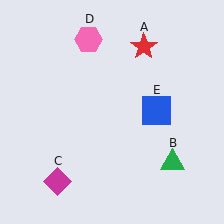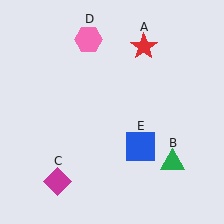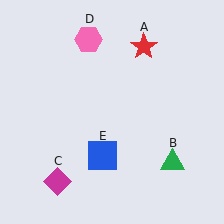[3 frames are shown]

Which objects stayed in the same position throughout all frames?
Red star (object A) and green triangle (object B) and magenta diamond (object C) and pink hexagon (object D) remained stationary.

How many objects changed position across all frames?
1 object changed position: blue square (object E).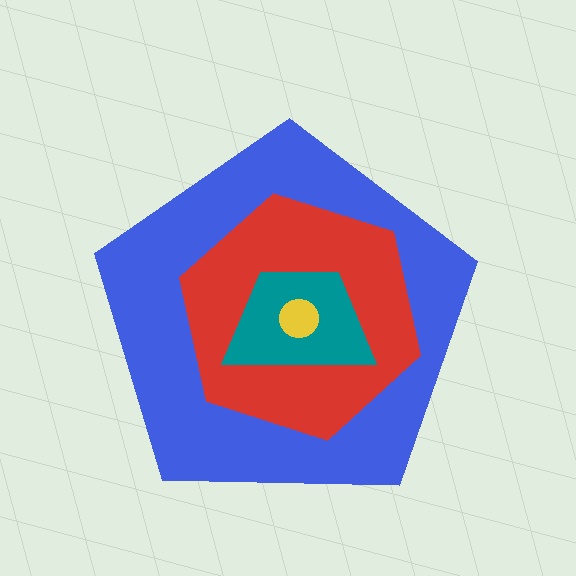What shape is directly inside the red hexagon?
The teal trapezoid.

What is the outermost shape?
The blue pentagon.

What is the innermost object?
The yellow circle.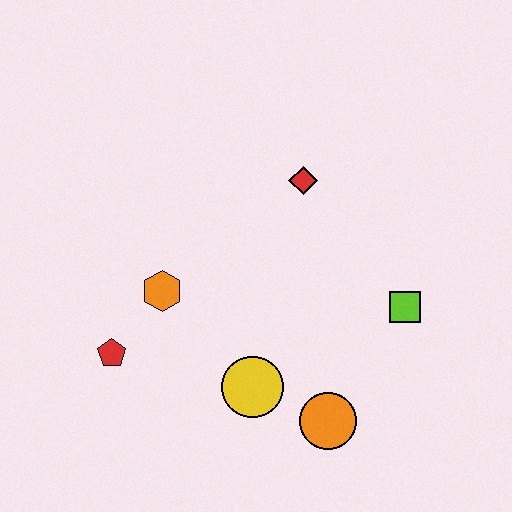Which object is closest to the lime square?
The orange circle is closest to the lime square.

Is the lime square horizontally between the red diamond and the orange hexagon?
No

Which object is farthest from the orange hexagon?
The lime square is farthest from the orange hexagon.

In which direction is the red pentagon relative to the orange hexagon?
The red pentagon is below the orange hexagon.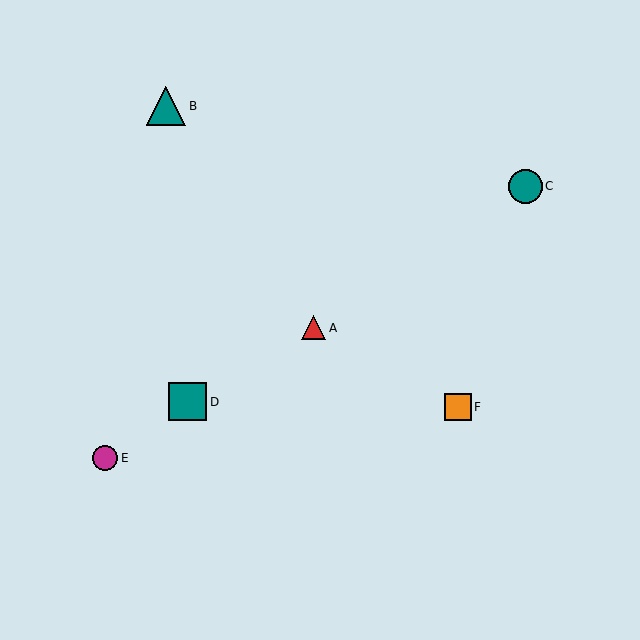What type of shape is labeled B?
Shape B is a teal triangle.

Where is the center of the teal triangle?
The center of the teal triangle is at (166, 106).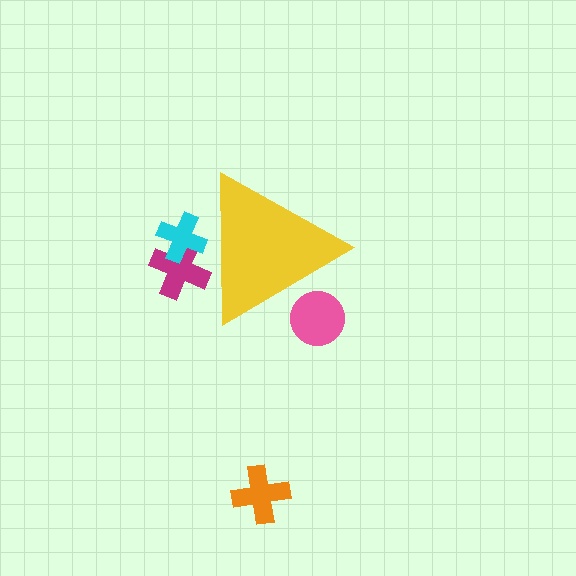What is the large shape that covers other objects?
A yellow triangle.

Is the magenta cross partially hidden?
Yes, the magenta cross is partially hidden behind the yellow triangle.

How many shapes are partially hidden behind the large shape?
3 shapes are partially hidden.